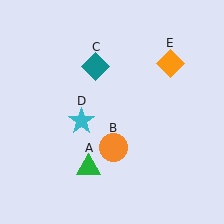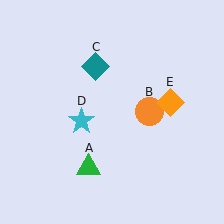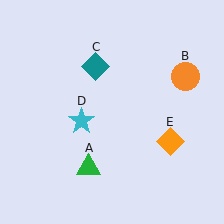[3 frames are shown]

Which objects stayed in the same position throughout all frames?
Green triangle (object A) and teal diamond (object C) and cyan star (object D) remained stationary.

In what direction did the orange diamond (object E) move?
The orange diamond (object E) moved down.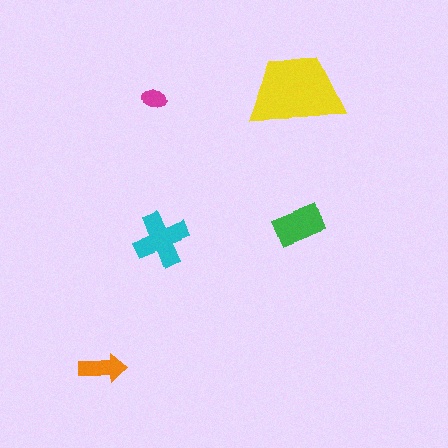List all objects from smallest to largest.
The magenta ellipse, the orange arrow, the green rectangle, the cyan cross, the yellow trapezoid.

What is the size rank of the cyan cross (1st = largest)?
2nd.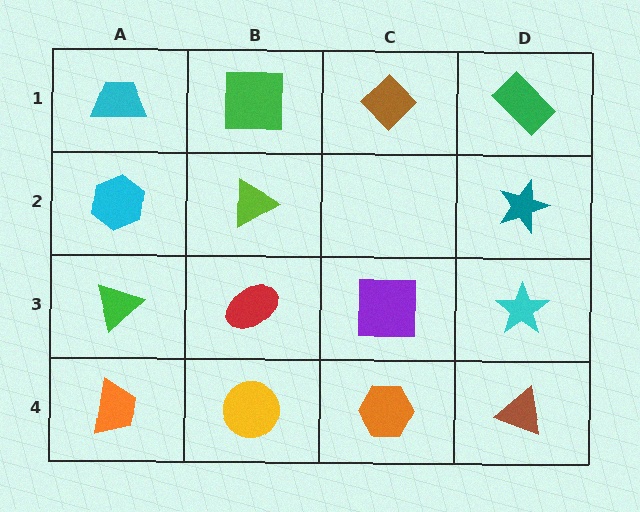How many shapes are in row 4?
4 shapes.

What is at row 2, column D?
A teal star.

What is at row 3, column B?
A red ellipse.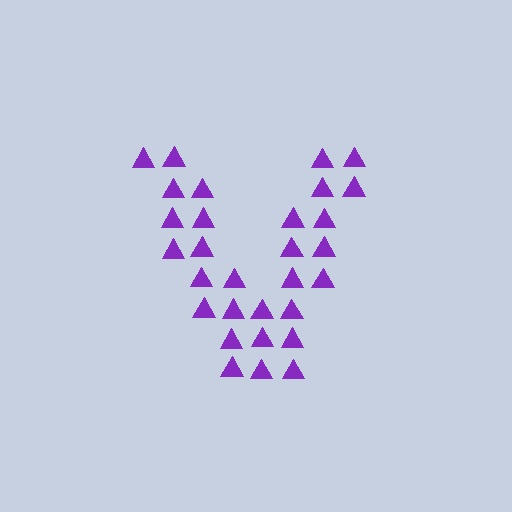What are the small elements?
The small elements are triangles.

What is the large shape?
The large shape is the letter V.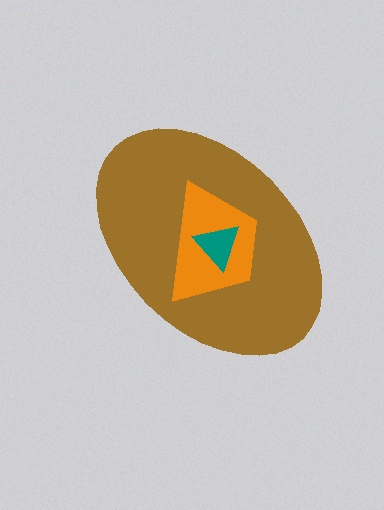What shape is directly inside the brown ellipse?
The orange trapezoid.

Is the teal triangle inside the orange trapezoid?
Yes.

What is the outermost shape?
The brown ellipse.